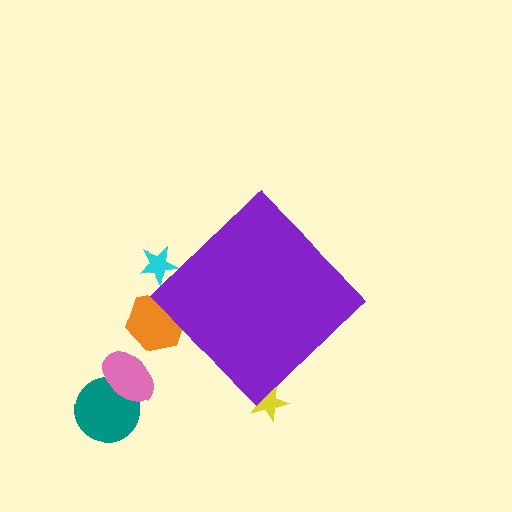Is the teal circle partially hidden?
No, the teal circle is fully visible.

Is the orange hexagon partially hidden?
Yes, the orange hexagon is partially hidden behind the purple diamond.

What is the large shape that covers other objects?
A purple diamond.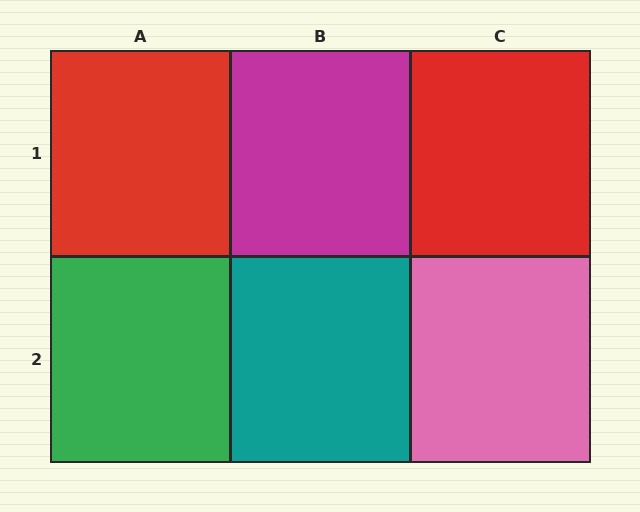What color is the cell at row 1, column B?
Magenta.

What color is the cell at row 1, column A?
Red.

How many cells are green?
1 cell is green.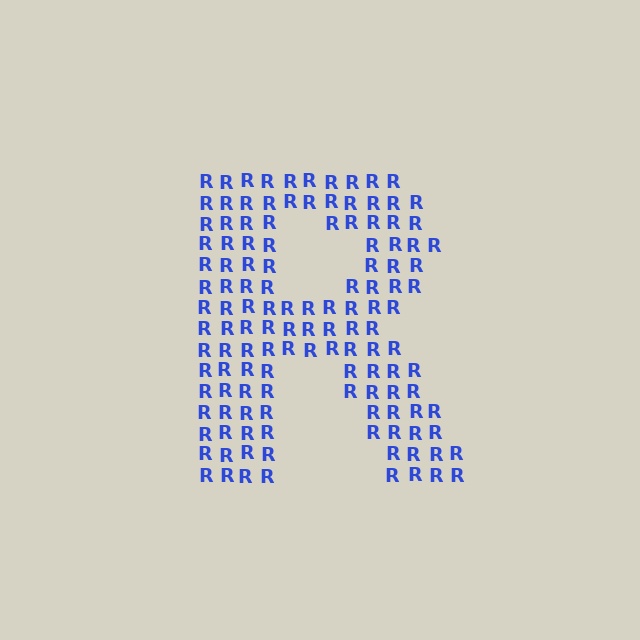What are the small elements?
The small elements are letter R's.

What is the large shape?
The large shape is the letter R.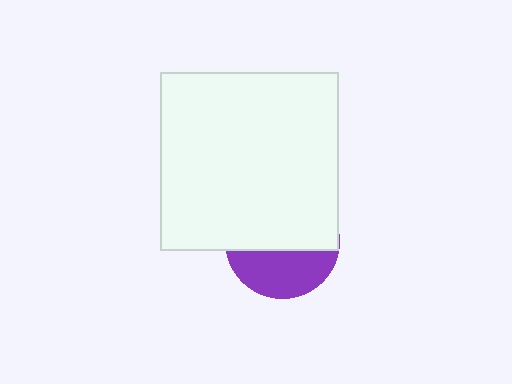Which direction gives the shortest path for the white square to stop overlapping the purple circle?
Moving up gives the shortest separation.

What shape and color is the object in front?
The object in front is a white square.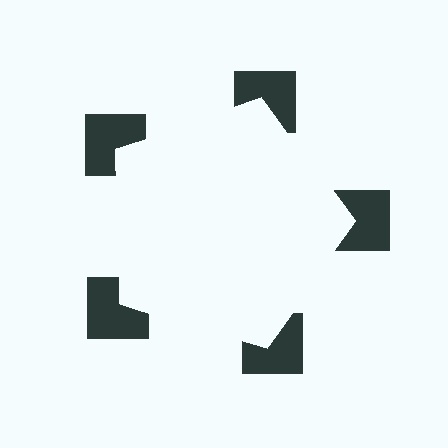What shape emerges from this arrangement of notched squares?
An illusory pentagon — its edges are inferred from the aligned wedge cuts in the notched squares, not physically drawn.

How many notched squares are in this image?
There are 5 — one at each vertex of the illusory pentagon.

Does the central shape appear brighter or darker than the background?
It typically appears slightly brighter than the background, even though no actual brightness change is drawn.